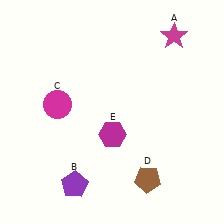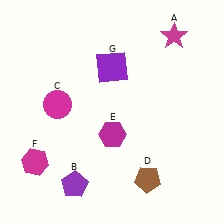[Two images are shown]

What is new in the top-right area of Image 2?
A purple square (G) was added in the top-right area of Image 2.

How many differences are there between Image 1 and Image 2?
There are 2 differences between the two images.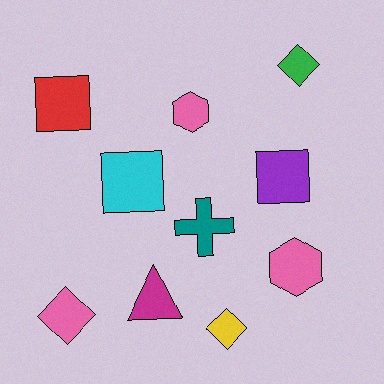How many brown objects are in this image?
There are no brown objects.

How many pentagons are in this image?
There are no pentagons.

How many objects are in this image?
There are 10 objects.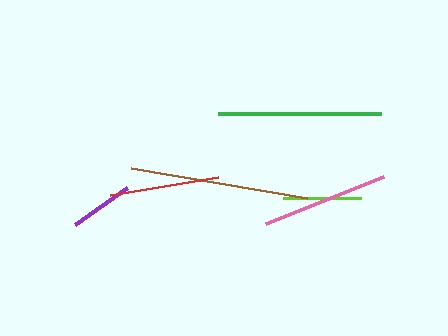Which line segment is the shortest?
The purple line is the shortest at approximately 63 pixels.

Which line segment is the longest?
The brown line is the longest at approximately 178 pixels.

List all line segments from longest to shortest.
From longest to shortest: brown, green, pink, red, lime, purple.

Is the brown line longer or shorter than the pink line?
The brown line is longer than the pink line.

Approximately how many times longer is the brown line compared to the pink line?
The brown line is approximately 1.4 times the length of the pink line.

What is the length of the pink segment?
The pink segment is approximately 127 pixels long.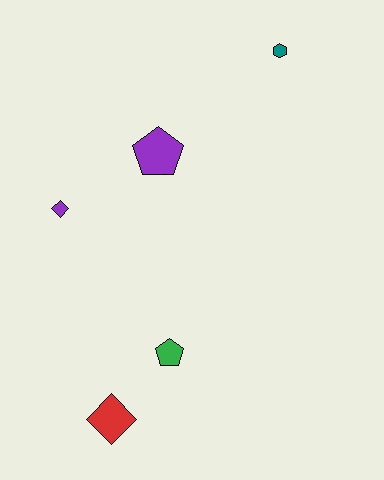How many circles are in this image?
There are no circles.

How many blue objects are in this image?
There are no blue objects.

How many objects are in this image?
There are 5 objects.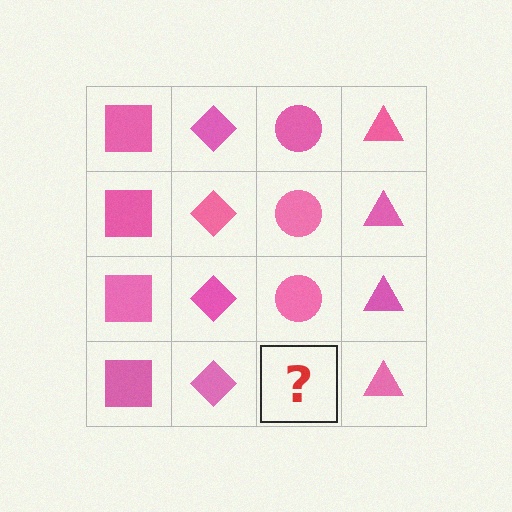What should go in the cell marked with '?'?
The missing cell should contain a pink circle.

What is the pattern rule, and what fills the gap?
The rule is that each column has a consistent shape. The gap should be filled with a pink circle.